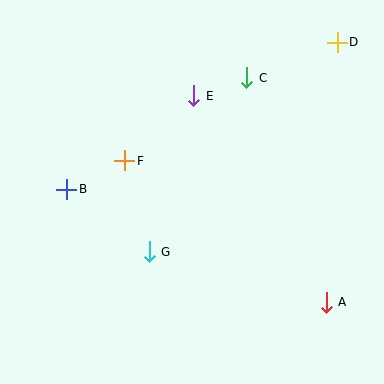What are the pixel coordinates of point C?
Point C is at (246, 78).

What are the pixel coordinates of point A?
Point A is at (326, 302).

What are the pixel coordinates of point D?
Point D is at (337, 42).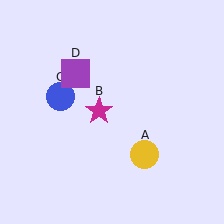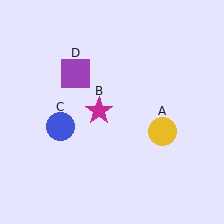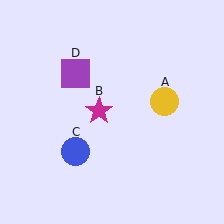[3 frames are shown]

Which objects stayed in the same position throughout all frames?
Magenta star (object B) and purple square (object D) remained stationary.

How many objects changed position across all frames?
2 objects changed position: yellow circle (object A), blue circle (object C).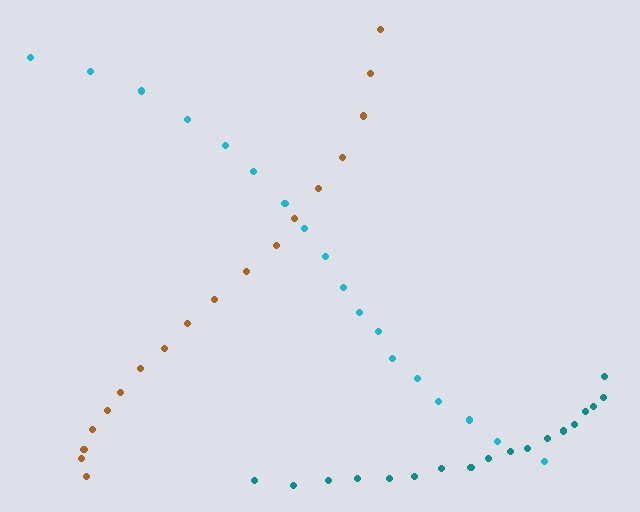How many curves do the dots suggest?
There are 3 distinct paths.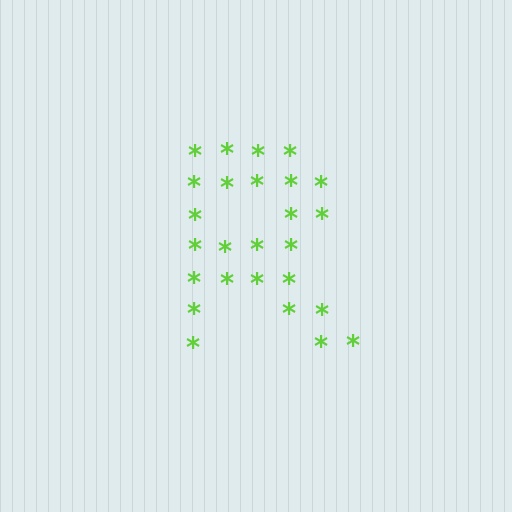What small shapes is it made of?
It is made of small asterisks.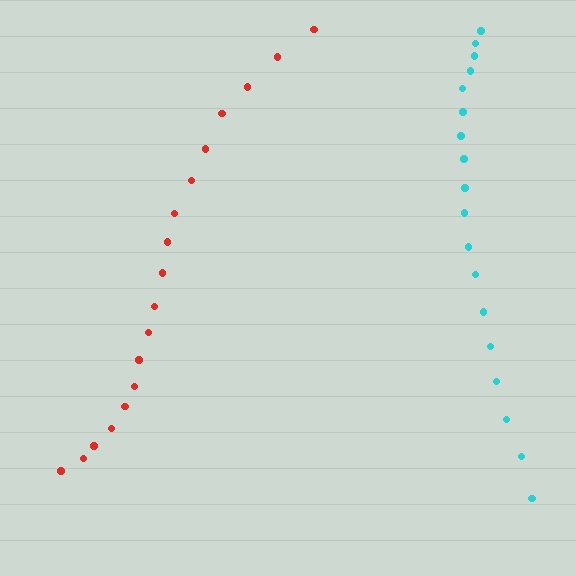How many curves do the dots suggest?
There are 2 distinct paths.